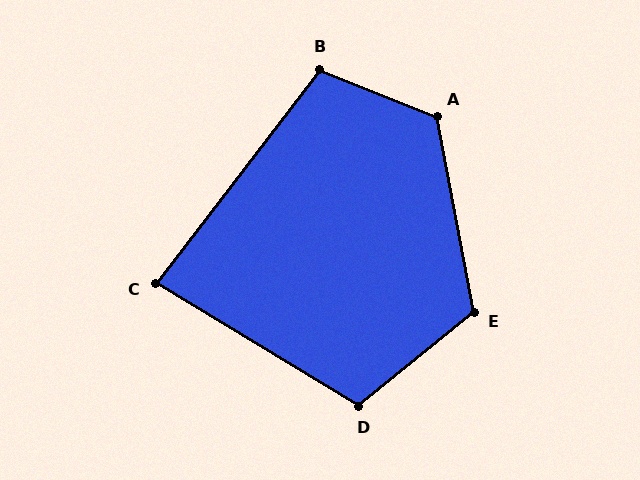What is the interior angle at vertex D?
Approximately 110 degrees (obtuse).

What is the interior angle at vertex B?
Approximately 106 degrees (obtuse).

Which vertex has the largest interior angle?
A, at approximately 122 degrees.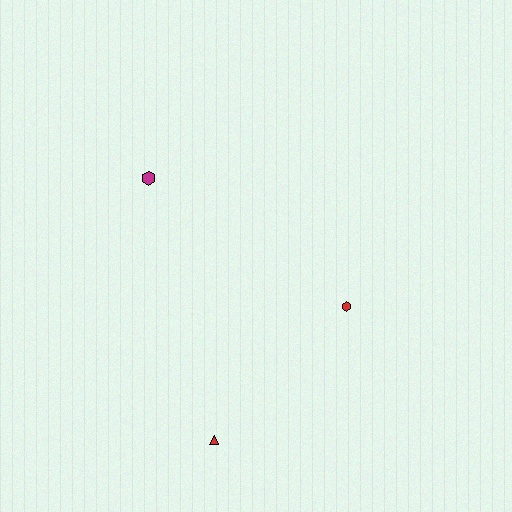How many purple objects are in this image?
There are no purple objects.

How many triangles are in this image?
There is 1 triangle.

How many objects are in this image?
There are 3 objects.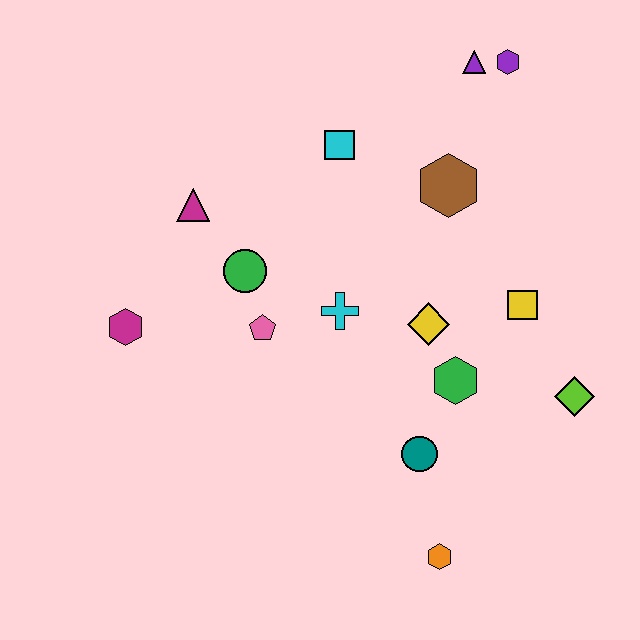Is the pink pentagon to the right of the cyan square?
No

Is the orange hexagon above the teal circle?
No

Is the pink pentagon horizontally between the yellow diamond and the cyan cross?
No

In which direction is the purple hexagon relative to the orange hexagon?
The purple hexagon is above the orange hexagon.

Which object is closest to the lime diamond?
The yellow square is closest to the lime diamond.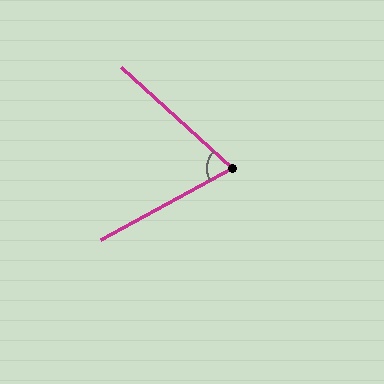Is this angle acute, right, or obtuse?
It is acute.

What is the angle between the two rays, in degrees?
Approximately 71 degrees.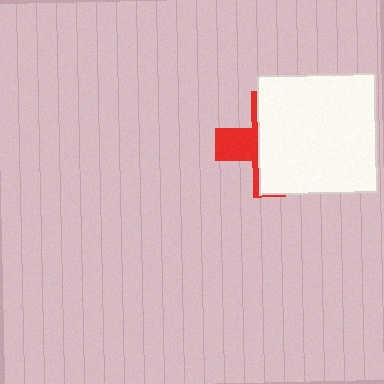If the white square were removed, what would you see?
You would see the complete red cross.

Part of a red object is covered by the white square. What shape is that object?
It is a cross.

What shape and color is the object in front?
The object in front is a white square.